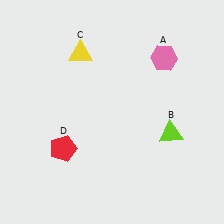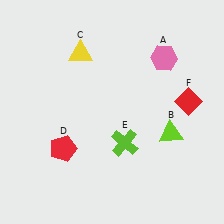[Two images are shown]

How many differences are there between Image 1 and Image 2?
There are 2 differences between the two images.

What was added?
A lime cross (E), a red diamond (F) were added in Image 2.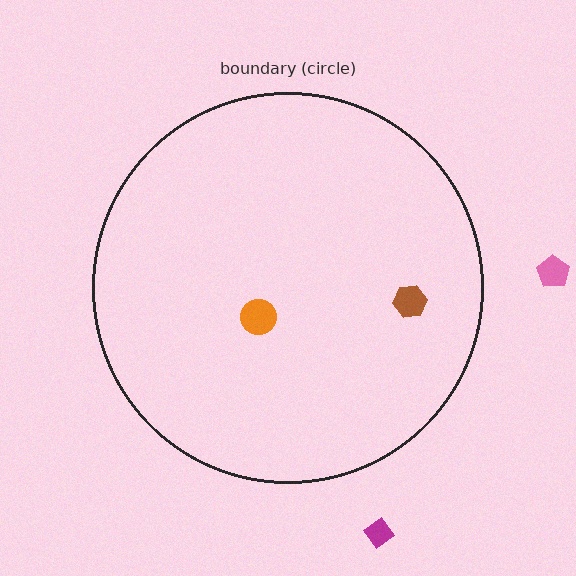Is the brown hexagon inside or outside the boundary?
Inside.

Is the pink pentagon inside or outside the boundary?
Outside.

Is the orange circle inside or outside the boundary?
Inside.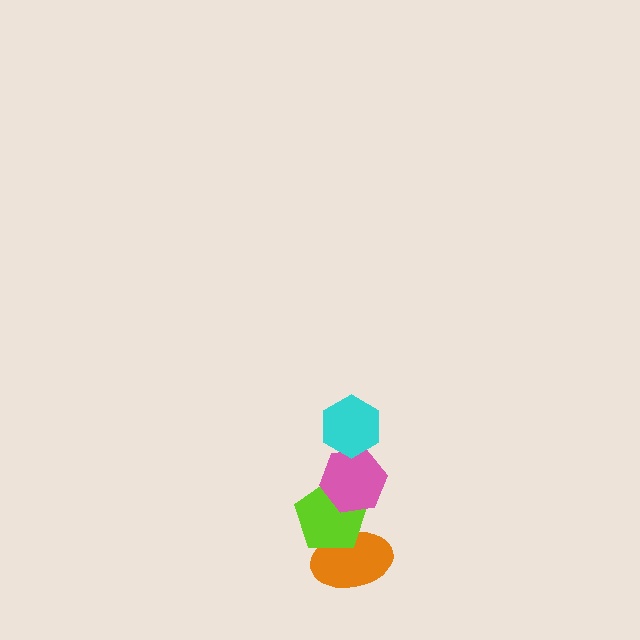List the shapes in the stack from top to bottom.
From top to bottom: the cyan hexagon, the pink hexagon, the lime pentagon, the orange ellipse.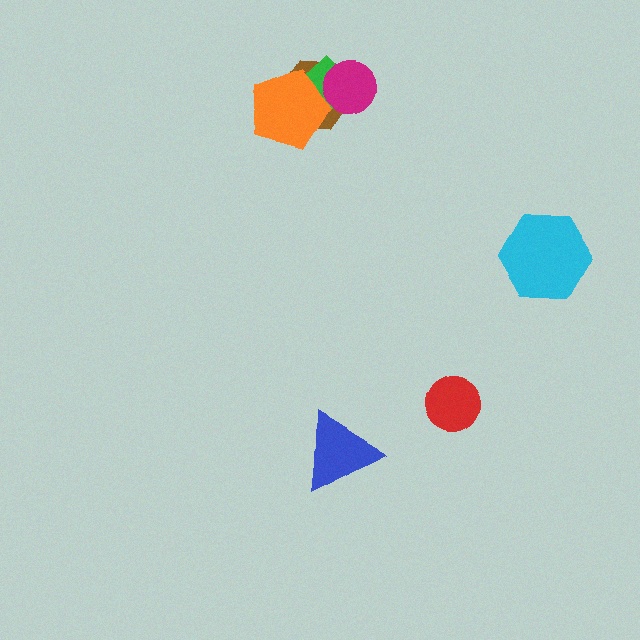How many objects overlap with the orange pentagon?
2 objects overlap with the orange pentagon.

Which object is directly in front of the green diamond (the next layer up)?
The magenta circle is directly in front of the green diamond.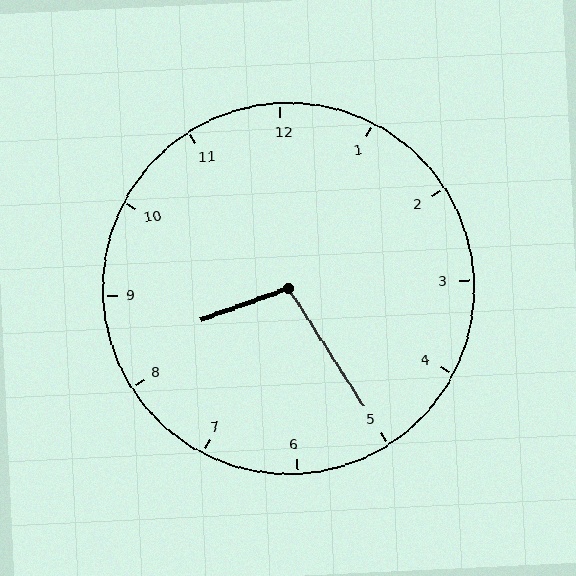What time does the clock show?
8:25.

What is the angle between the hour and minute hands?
Approximately 102 degrees.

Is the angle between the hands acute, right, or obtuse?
It is obtuse.